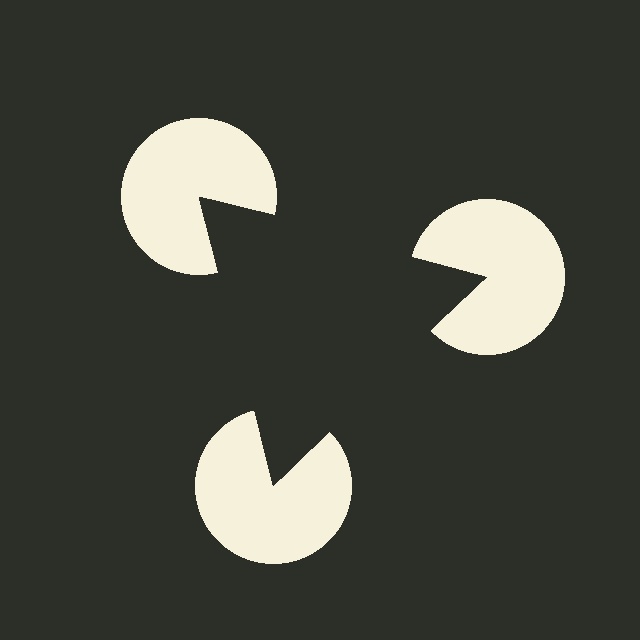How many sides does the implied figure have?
3 sides.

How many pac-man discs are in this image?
There are 3 — one at each vertex of the illusory triangle.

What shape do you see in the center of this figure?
An illusory triangle — its edges are inferred from the aligned wedge cuts in the pac-man discs, not physically drawn.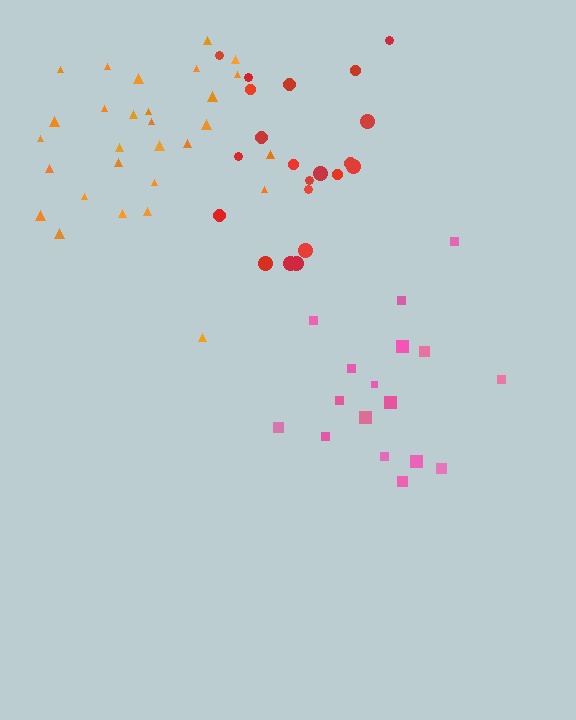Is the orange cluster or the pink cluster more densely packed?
Orange.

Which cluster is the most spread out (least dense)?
Pink.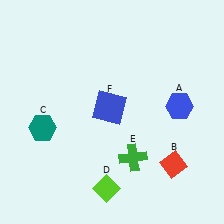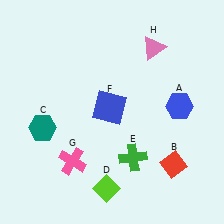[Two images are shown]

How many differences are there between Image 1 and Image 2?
There are 2 differences between the two images.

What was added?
A pink cross (G), a pink triangle (H) were added in Image 2.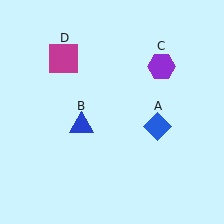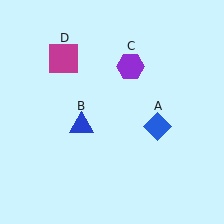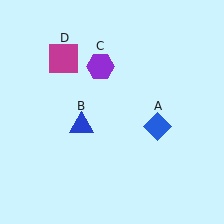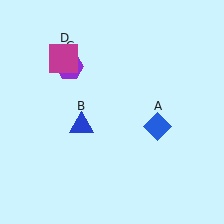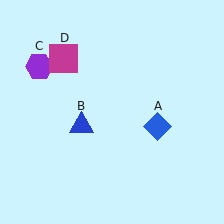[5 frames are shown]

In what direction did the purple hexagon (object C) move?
The purple hexagon (object C) moved left.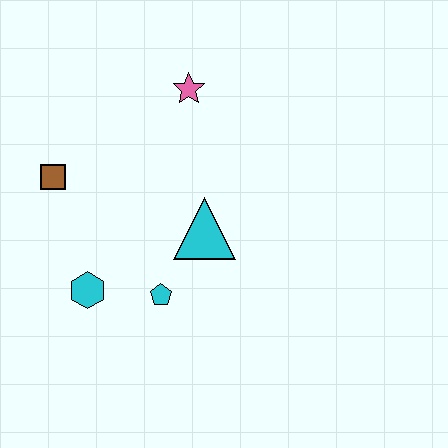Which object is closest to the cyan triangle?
The cyan pentagon is closest to the cyan triangle.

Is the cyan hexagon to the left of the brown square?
No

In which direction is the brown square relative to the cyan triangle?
The brown square is to the left of the cyan triangle.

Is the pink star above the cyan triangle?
Yes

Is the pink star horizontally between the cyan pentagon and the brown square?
No